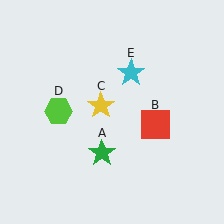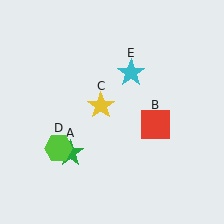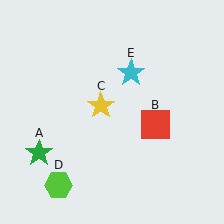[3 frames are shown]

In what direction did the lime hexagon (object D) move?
The lime hexagon (object D) moved down.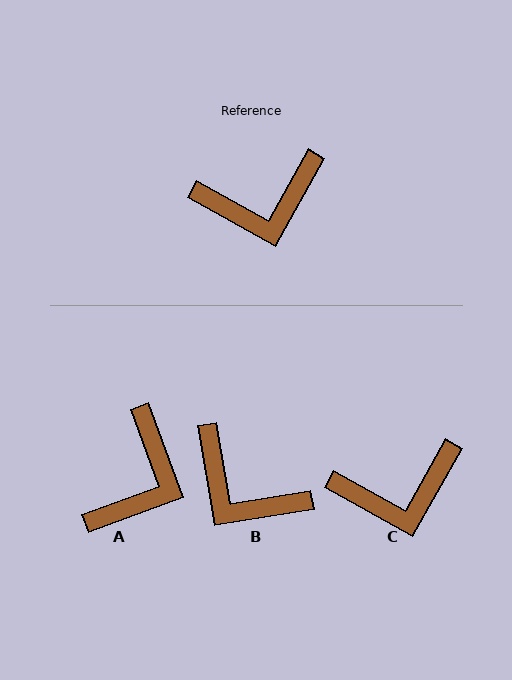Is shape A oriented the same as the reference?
No, it is off by about 49 degrees.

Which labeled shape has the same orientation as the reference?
C.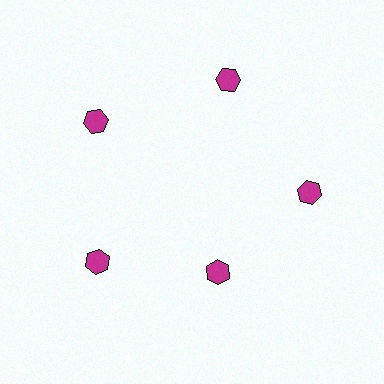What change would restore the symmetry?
The symmetry would be restored by moving it outward, back onto the ring so that all 5 hexagons sit at equal angles and equal distance from the center.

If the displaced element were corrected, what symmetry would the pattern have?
It would have 5-fold rotational symmetry — the pattern would map onto itself every 72 degrees.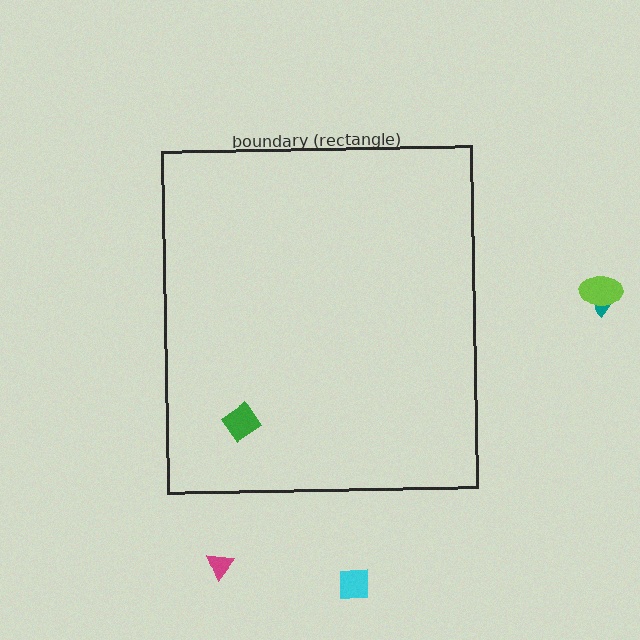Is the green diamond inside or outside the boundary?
Inside.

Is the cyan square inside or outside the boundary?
Outside.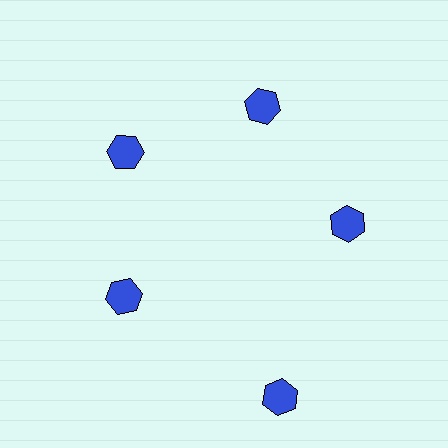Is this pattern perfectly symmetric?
No. The 5 blue hexagons are arranged in a ring, but one element near the 5 o'clock position is pushed outward from the center, breaking the 5-fold rotational symmetry.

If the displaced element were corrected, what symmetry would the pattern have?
It would have 5-fold rotational symmetry — the pattern would map onto itself every 72 degrees.